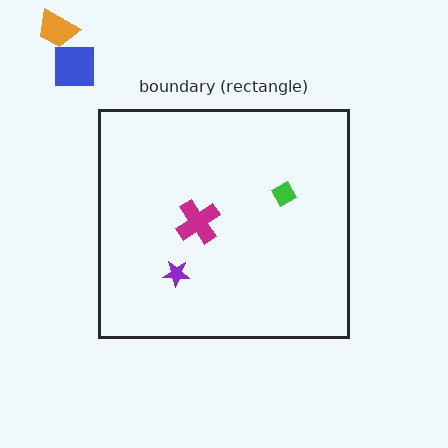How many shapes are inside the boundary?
3 inside, 2 outside.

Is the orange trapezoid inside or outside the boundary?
Outside.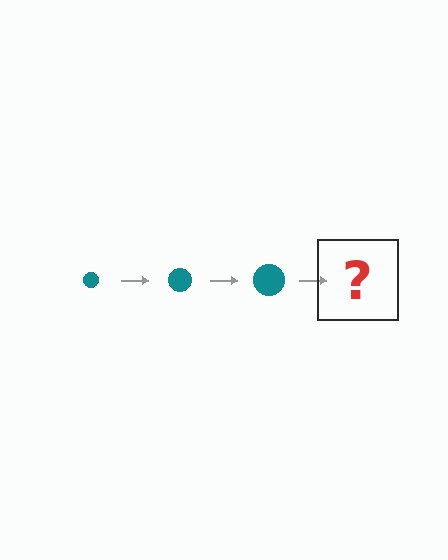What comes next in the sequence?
The next element should be a teal circle, larger than the previous one.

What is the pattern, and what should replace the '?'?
The pattern is that the circle gets progressively larger each step. The '?' should be a teal circle, larger than the previous one.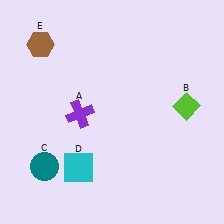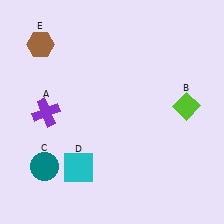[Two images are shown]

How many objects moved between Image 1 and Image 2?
1 object moved between the two images.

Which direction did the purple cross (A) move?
The purple cross (A) moved left.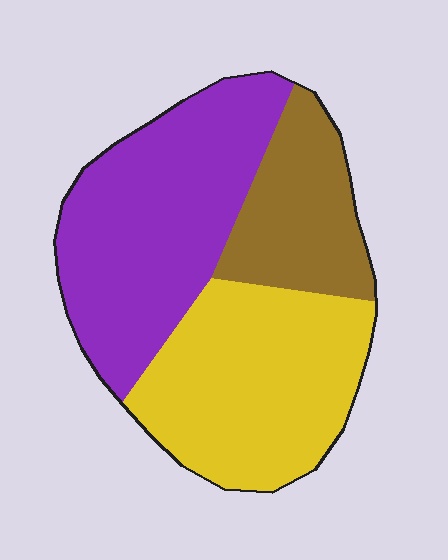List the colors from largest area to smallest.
From largest to smallest: purple, yellow, brown.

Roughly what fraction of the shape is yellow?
Yellow covers 38% of the shape.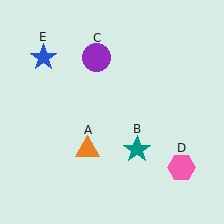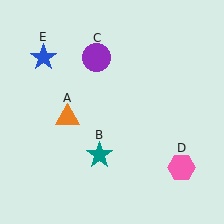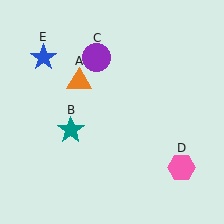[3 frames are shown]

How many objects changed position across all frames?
2 objects changed position: orange triangle (object A), teal star (object B).